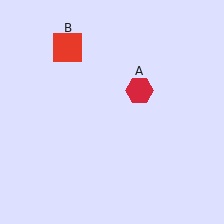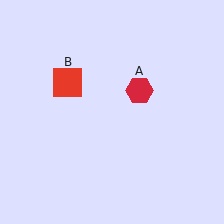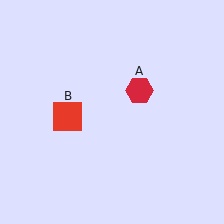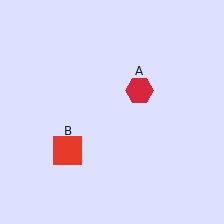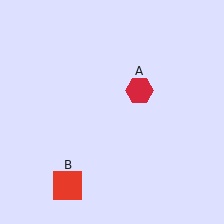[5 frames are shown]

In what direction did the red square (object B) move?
The red square (object B) moved down.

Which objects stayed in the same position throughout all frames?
Red hexagon (object A) remained stationary.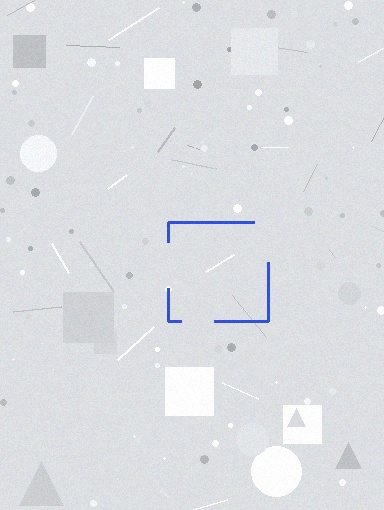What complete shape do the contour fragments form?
The contour fragments form a square.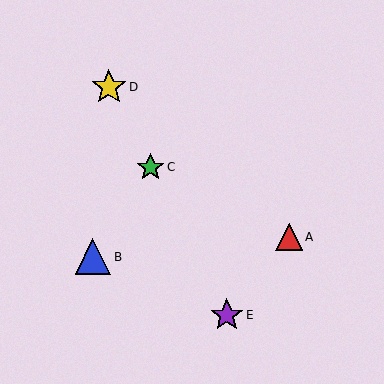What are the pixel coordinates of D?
Object D is at (109, 87).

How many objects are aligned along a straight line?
3 objects (C, D, E) are aligned along a straight line.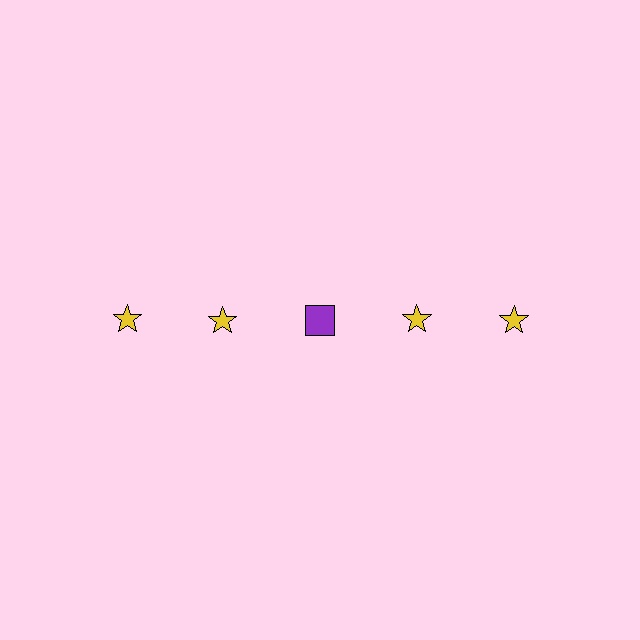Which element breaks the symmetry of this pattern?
The purple square in the top row, center column breaks the symmetry. All other shapes are yellow stars.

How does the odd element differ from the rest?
It differs in both color (purple instead of yellow) and shape (square instead of star).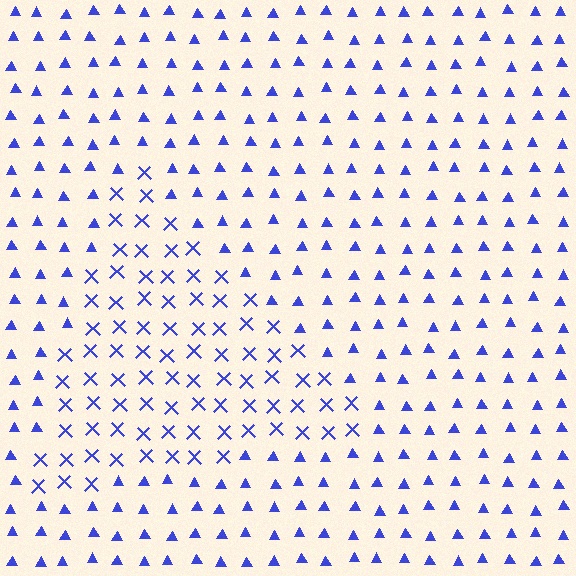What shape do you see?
I see a triangle.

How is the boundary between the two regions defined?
The boundary is defined by a change in element shape: X marks inside vs. triangles outside. All elements share the same color and spacing.